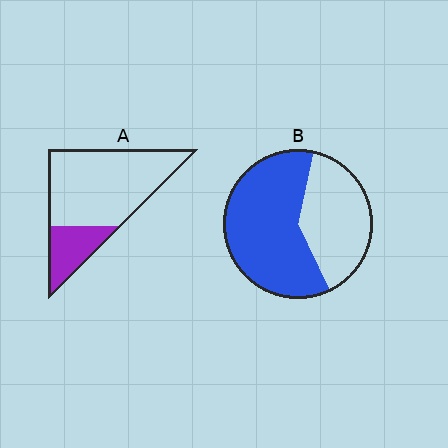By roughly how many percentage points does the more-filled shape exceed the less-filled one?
By roughly 35 percentage points (B over A).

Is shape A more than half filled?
No.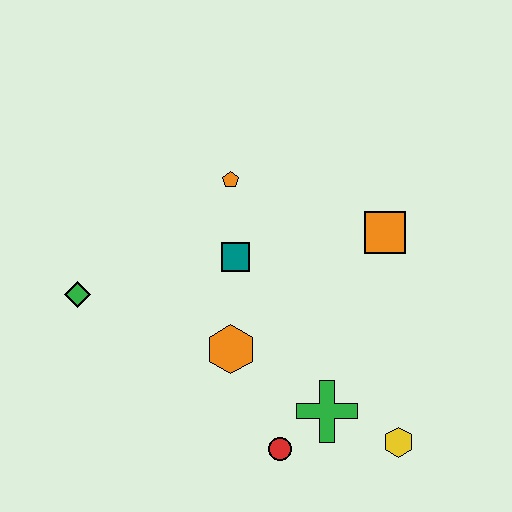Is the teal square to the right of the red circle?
No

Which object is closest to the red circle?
The green cross is closest to the red circle.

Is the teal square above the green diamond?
Yes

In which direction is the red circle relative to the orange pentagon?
The red circle is below the orange pentagon.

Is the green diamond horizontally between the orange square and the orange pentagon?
No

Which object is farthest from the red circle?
The orange pentagon is farthest from the red circle.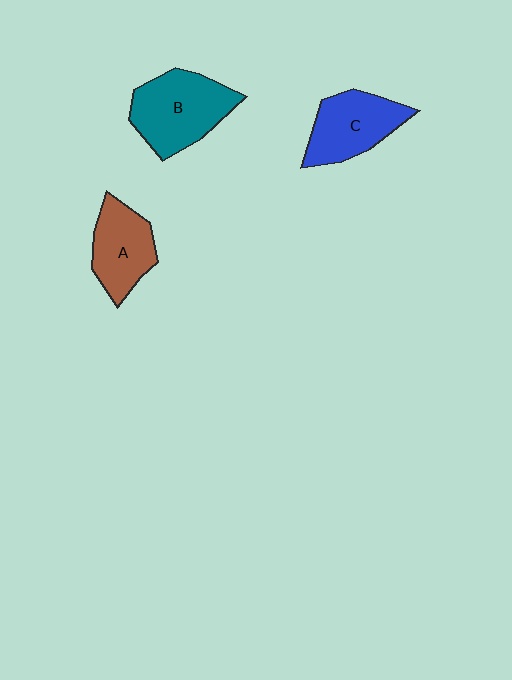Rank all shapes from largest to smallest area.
From largest to smallest: B (teal), C (blue), A (brown).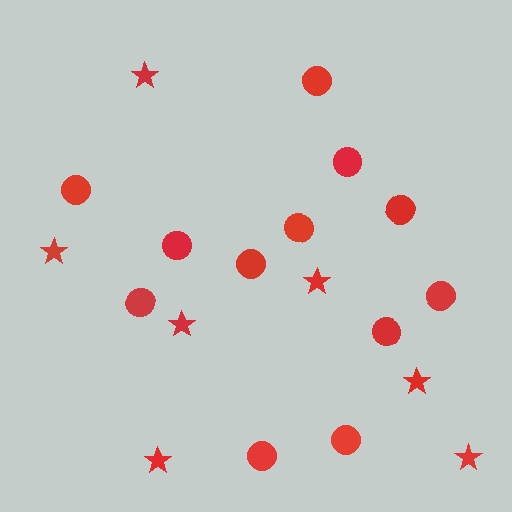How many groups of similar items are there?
There are 2 groups: one group of stars (7) and one group of circles (12).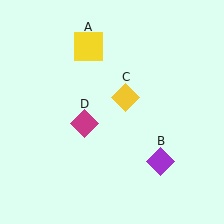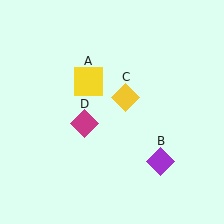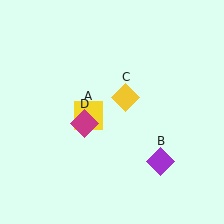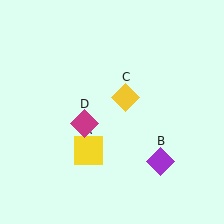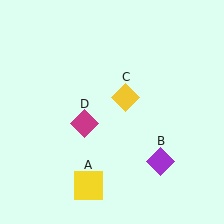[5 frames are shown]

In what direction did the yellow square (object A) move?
The yellow square (object A) moved down.